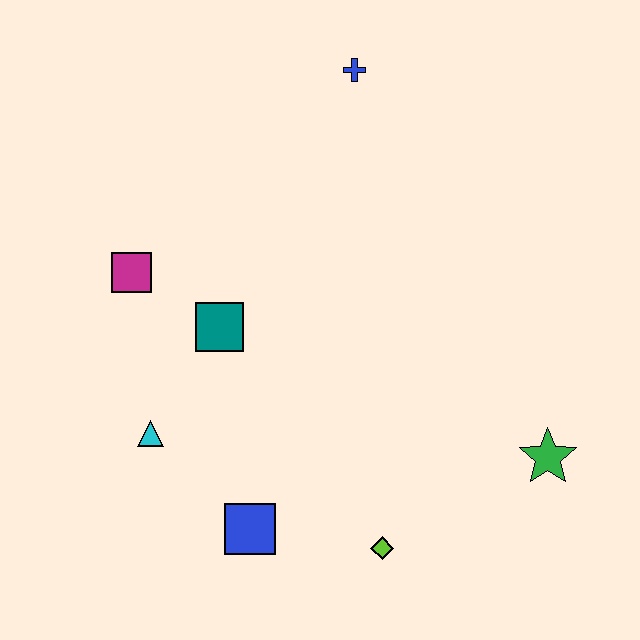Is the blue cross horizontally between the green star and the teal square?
Yes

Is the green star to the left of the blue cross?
No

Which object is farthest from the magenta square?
The green star is farthest from the magenta square.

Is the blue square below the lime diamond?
No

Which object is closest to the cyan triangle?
The teal square is closest to the cyan triangle.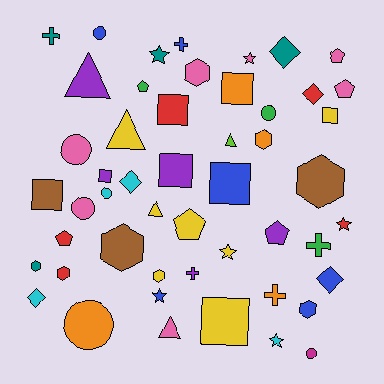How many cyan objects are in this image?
There are 4 cyan objects.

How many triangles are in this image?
There are 5 triangles.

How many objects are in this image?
There are 50 objects.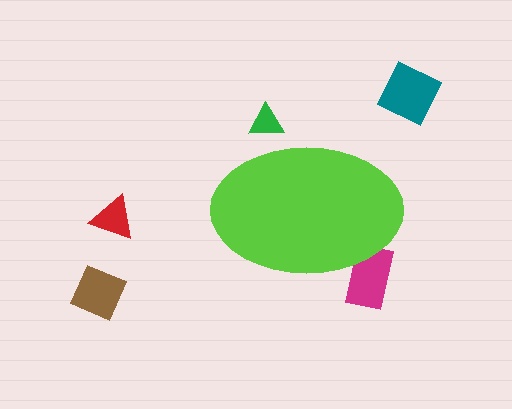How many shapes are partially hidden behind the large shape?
2 shapes are partially hidden.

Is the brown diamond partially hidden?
No, the brown diamond is fully visible.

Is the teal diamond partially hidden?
No, the teal diamond is fully visible.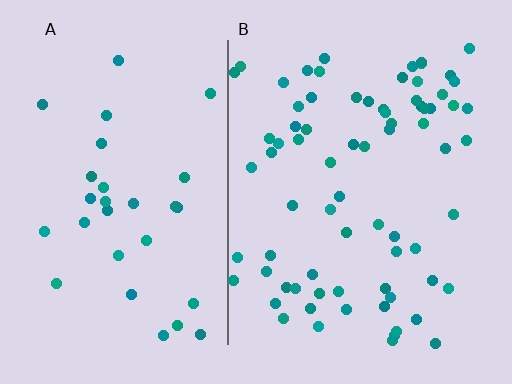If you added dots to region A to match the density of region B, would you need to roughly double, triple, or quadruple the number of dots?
Approximately double.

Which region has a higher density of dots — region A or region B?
B (the right).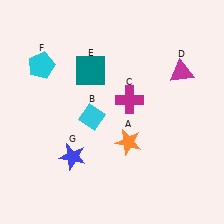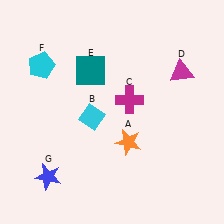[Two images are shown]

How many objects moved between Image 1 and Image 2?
1 object moved between the two images.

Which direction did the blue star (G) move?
The blue star (G) moved left.